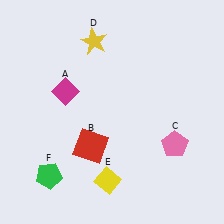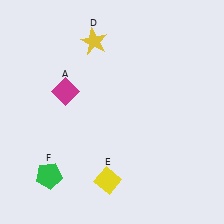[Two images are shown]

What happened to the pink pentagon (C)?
The pink pentagon (C) was removed in Image 2. It was in the bottom-right area of Image 1.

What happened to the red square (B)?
The red square (B) was removed in Image 2. It was in the bottom-left area of Image 1.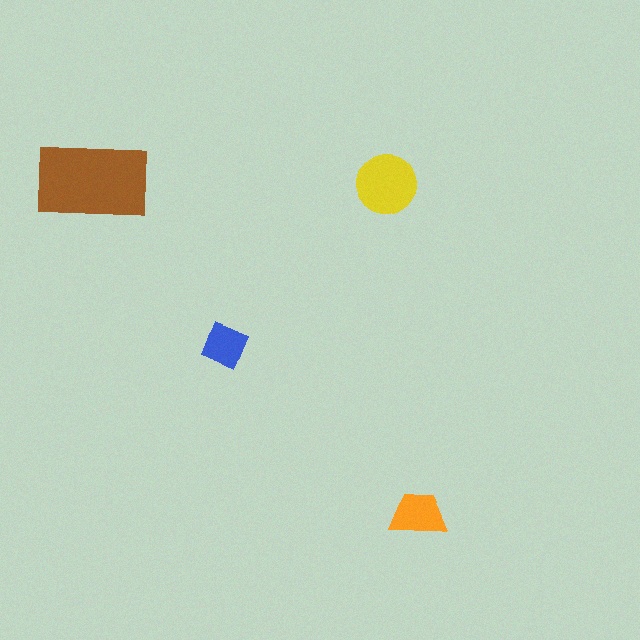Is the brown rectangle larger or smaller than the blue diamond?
Larger.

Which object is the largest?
The brown rectangle.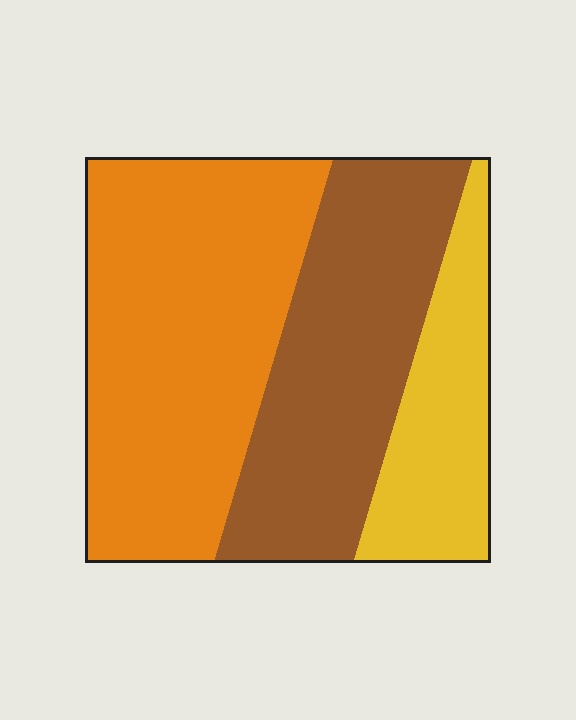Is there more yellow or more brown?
Brown.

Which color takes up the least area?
Yellow, at roughly 20%.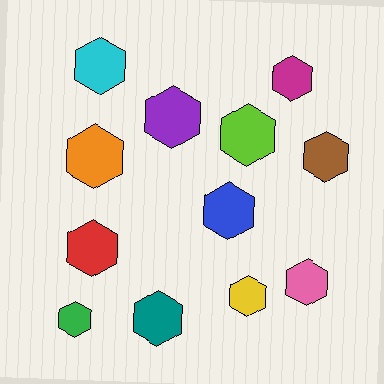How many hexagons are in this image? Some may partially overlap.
There are 12 hexagons.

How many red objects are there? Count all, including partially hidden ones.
There is 1 red object.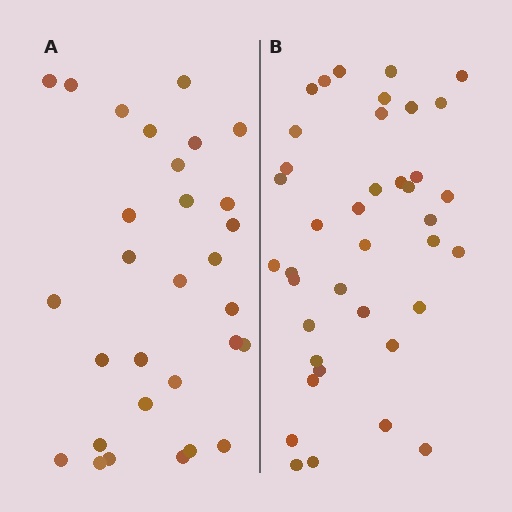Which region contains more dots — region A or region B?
Region B (the right region) has more dots.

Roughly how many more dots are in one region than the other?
Region B has roughly 8 or so more dots than region A.